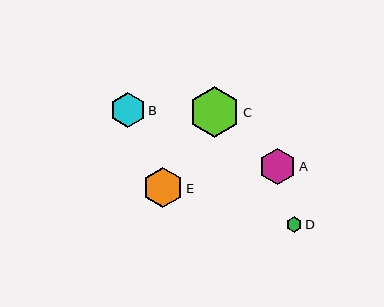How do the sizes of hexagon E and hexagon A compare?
Hexagon E and hexagon A are approximately the same size.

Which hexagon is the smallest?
Hexagon D is the smallest with a size of approximately 15 pixels.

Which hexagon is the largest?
Hexagon C is the largest with a size of approximately 51 pixels.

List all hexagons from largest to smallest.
From largest to smallest: C, E, A, B, D.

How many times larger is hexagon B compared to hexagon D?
Hexagon B is approximately 2.3 times the size of hexagon D.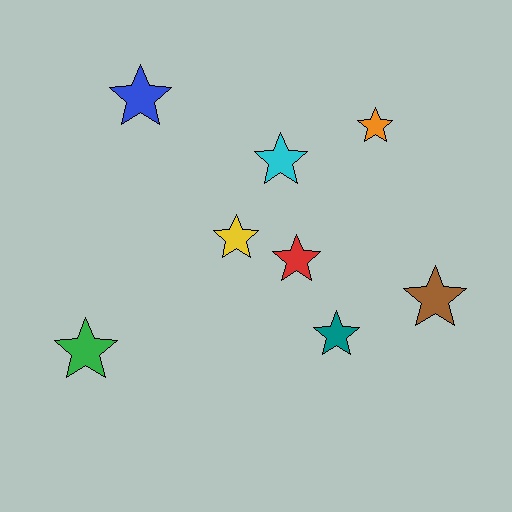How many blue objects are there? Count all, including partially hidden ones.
There is 1 blue object.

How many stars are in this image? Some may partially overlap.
There are 8 stars.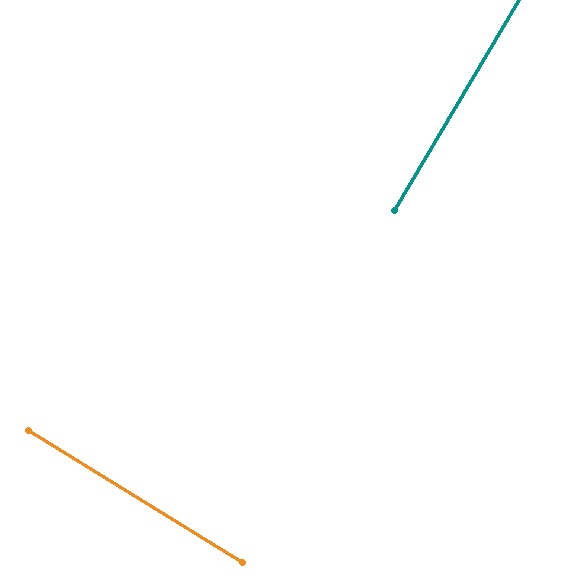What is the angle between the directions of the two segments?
Approximately 89 degrees.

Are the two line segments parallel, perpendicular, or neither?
Perpendicular — they meet at approximately 89°.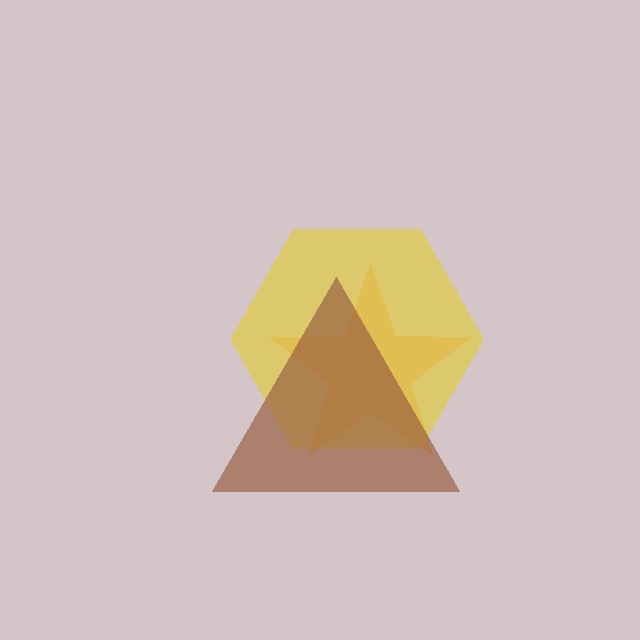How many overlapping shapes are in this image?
There are 3 overlapping shapes in the image.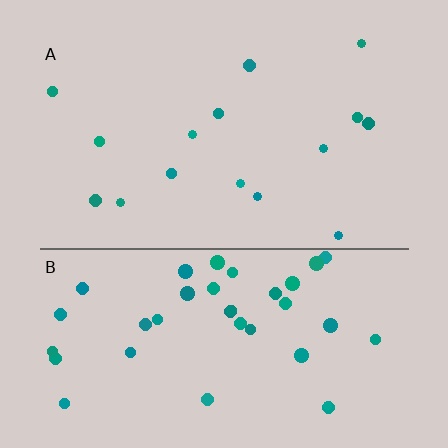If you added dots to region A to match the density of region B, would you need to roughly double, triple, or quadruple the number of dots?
Approximately double.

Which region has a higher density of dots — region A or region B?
B (the bottom).